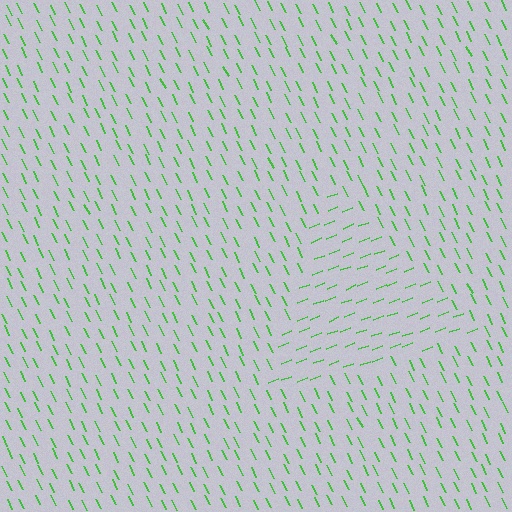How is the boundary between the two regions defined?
The boundary is defined purely by a change in line orientation (approximately 85 degrees difference). All lines are the same color and thickness.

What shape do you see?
I see a triangle.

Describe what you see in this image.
The image is filled with small green line segments. A triangle region in the image has lines oriented differently from the surrounding lines, creating a visible texture boundary.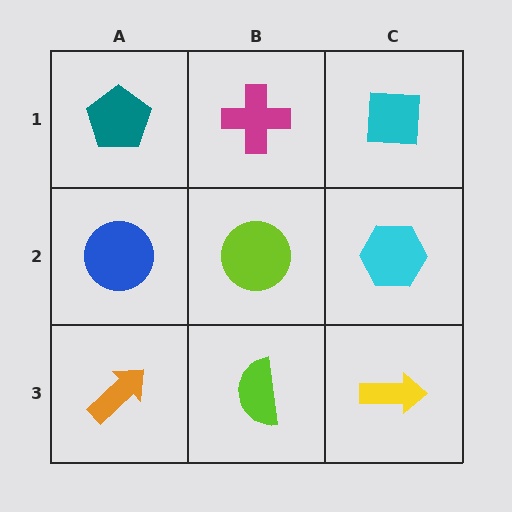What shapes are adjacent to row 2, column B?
A magenta cross (row 1, column B), a lime semicircle (row 3, column B), a blue circle (row 2, column A), a cyan hexagon (row 2, column C).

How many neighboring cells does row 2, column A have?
3.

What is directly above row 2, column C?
A cyan square.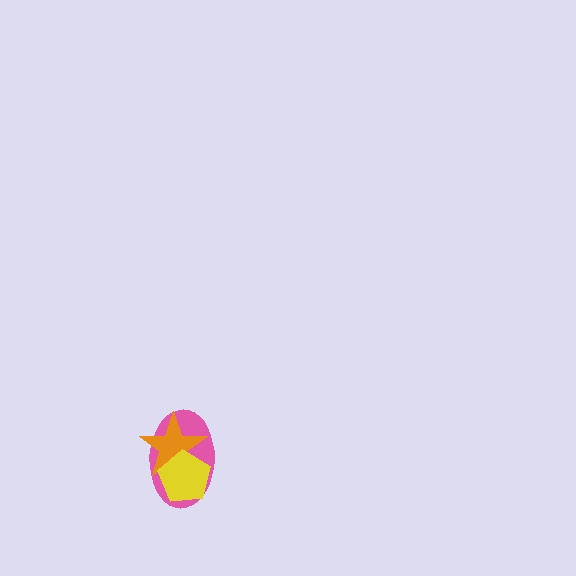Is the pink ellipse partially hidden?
Yes, it is partially covered by another shape.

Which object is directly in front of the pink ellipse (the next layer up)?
The orange star is directly in front of the pink ellipse.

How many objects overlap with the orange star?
2 objects overlap with the orange star.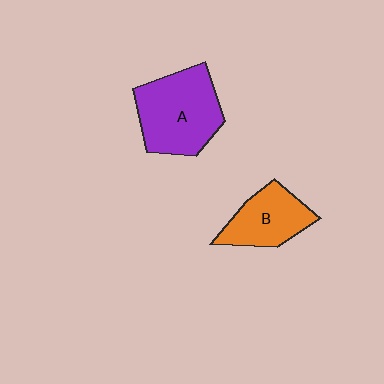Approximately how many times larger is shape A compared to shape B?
Approximately 1.5 times.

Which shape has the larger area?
Shape A (purple).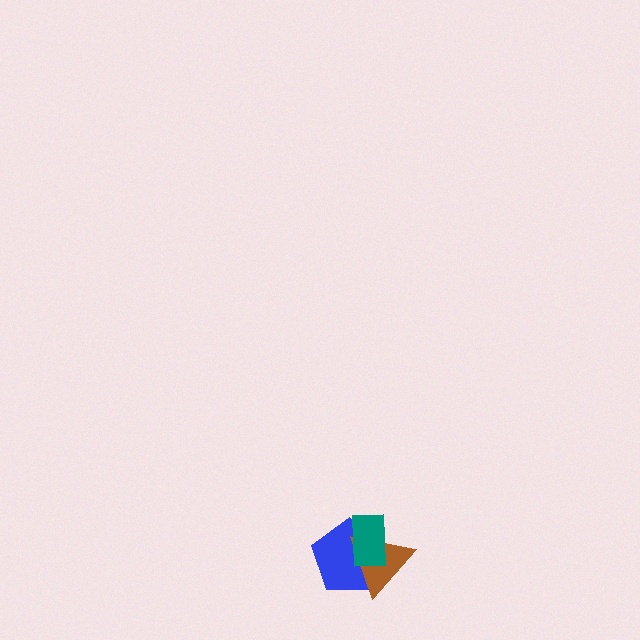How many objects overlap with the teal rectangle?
2 objects overlap with the teal rectangle.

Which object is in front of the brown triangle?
The teal rectangle is in front of the brown triangle.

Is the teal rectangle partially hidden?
No, no other shape covers it.